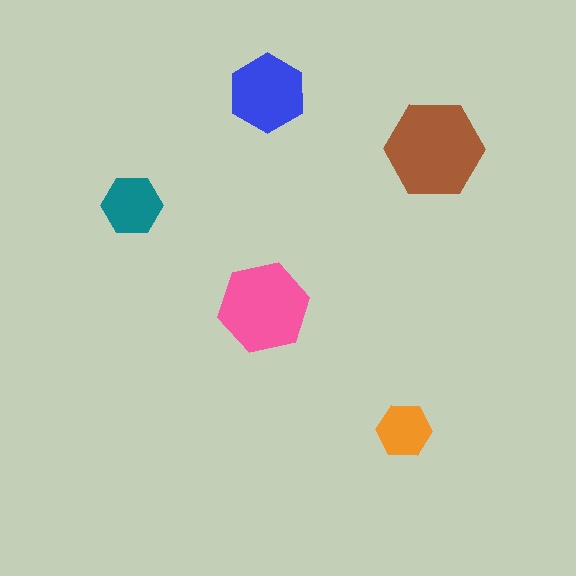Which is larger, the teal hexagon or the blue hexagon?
The blue one.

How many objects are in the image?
There are 5 objects in the image.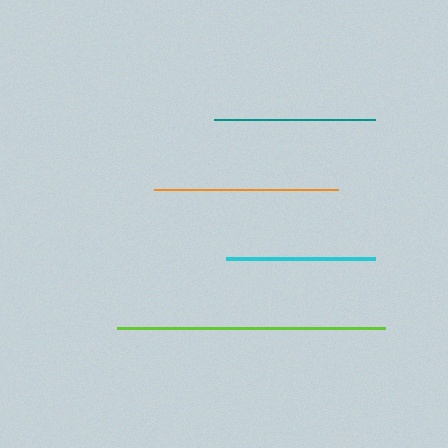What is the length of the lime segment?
The lime segment is approximately 268 pixels long.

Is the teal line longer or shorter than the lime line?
The lime line is longer than the teal line.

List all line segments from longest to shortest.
From longest to shortest: lime, orange, teal, cyan.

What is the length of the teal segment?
The teal segment is approximately 161 pixels long.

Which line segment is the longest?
The lime line is the longest at approximately 268 pixels.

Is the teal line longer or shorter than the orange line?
The orange line is longer than the teal line.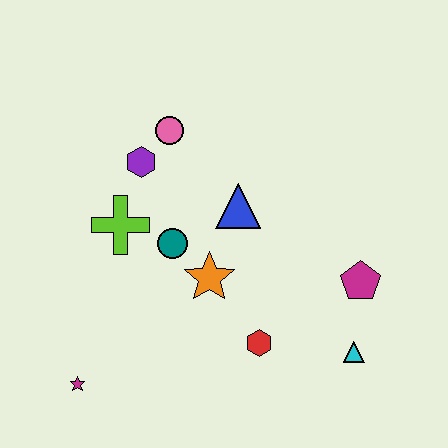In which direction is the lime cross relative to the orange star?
The lime cross is to the left of the orange star.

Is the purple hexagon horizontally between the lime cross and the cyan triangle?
Yes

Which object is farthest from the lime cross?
The cyan triangle is farthest from the lime cross.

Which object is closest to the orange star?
The teal circle is closest to the orange star.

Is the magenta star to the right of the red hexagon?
No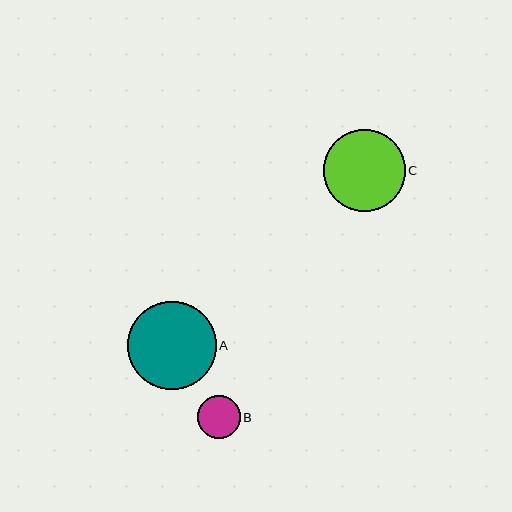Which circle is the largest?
Circle A is the largest with a size of approximately 88 pixels.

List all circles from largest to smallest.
From largest to smallest: A, C, B.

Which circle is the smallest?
Circle B is the smallest with a size of approximately 43 pixels.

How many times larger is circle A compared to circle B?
Circle A is approximately 2.0 times the size of circle B.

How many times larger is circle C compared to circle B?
Circle C is approximately 1.9 times the size of circle B.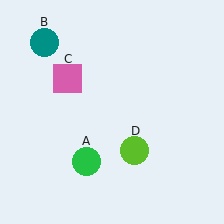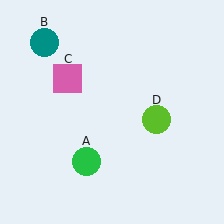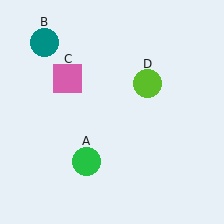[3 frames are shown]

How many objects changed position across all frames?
1 object changed position: lime circle (object D).